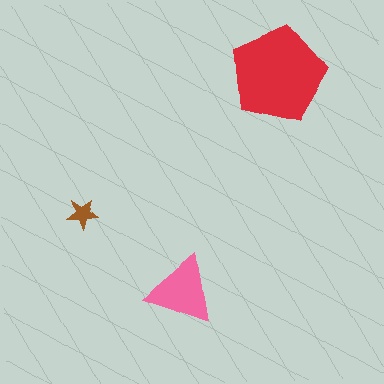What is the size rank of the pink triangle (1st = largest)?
2nd.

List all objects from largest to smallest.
The red pentagon, the pink triangle, the brown star.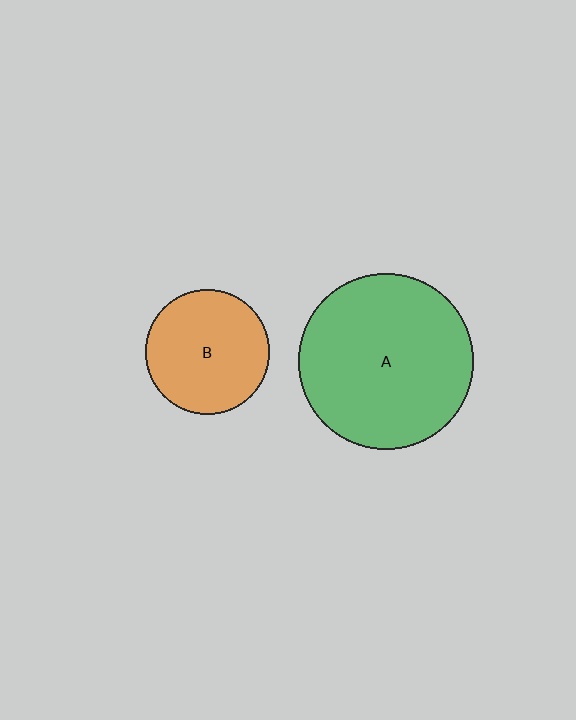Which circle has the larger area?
Circle A (green).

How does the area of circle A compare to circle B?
Approximately 2.0 times.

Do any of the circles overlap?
No, none of the circles overlap.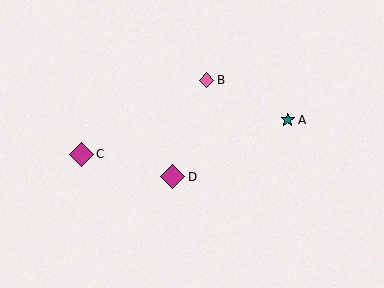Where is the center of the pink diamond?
The center of the pink diamond is at (206, 80).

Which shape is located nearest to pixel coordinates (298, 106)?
The teal star (labeled A) at (288, 120) is nearest to that location.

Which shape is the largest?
The magenta diamond (labeled D) is the largest.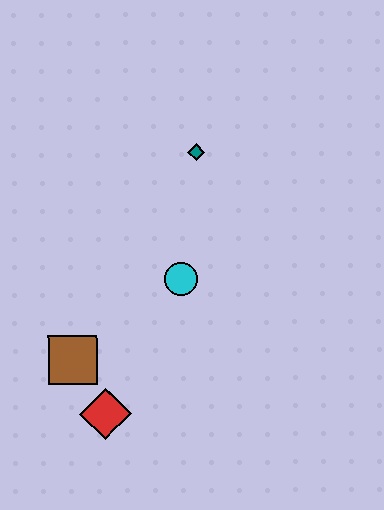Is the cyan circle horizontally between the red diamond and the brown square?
No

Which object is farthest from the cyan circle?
The red diamond is farthest from the cyan circle.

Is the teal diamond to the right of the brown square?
Yes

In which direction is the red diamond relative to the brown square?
The red diamond is below the brown square.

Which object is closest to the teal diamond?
The cyan circle is closest to the teal diamond.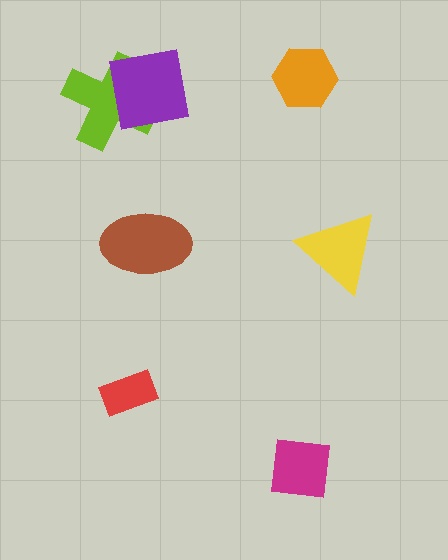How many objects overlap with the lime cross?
1 object overlaps with the lime cross.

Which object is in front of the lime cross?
The purple square is in front of the lime cross.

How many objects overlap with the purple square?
1 object overlaps with the purple square.